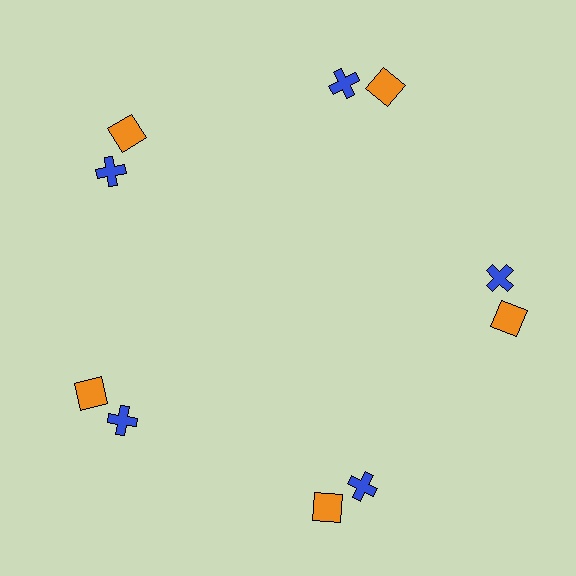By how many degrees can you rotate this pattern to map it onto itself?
The pattern maps onto itself every 72 degrees of rotation.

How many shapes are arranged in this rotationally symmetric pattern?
There are 10 shapes, arranged in 5 groups of 2.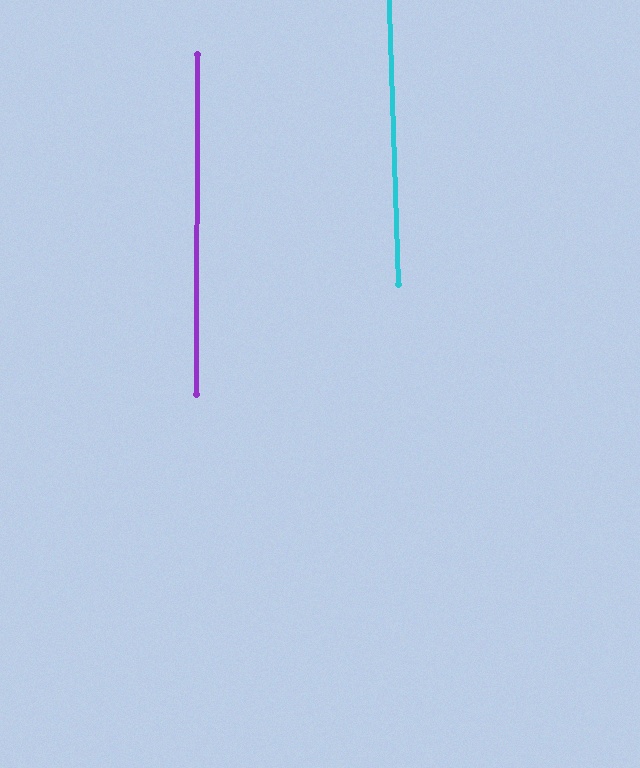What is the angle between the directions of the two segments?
Approximately 2 degrees.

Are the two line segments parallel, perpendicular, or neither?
Parallel — their directions differ by only 2.0°.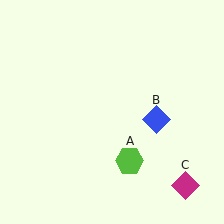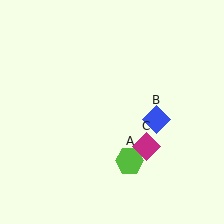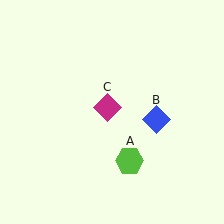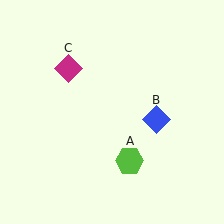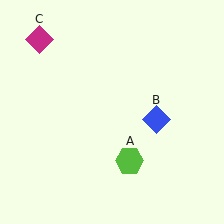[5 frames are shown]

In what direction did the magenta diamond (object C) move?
The magenta diamond (object C) moved up and to the left.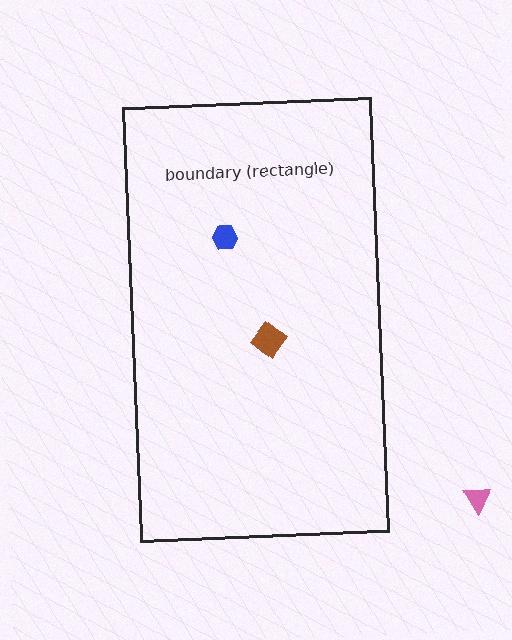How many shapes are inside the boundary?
2 inside, 1 outside.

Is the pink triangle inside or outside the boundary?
Outside.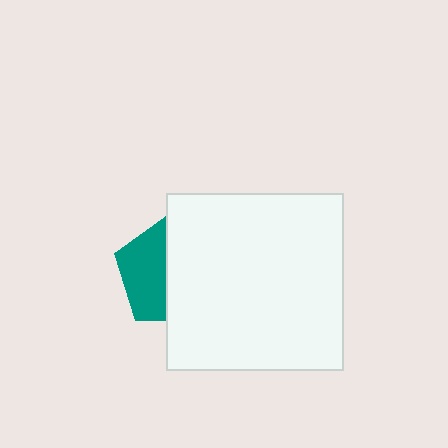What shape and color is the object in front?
The object in front is a white square.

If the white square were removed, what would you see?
You would see the complete teal pentagon.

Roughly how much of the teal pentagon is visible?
A small part of it is visible (roughly 43%).